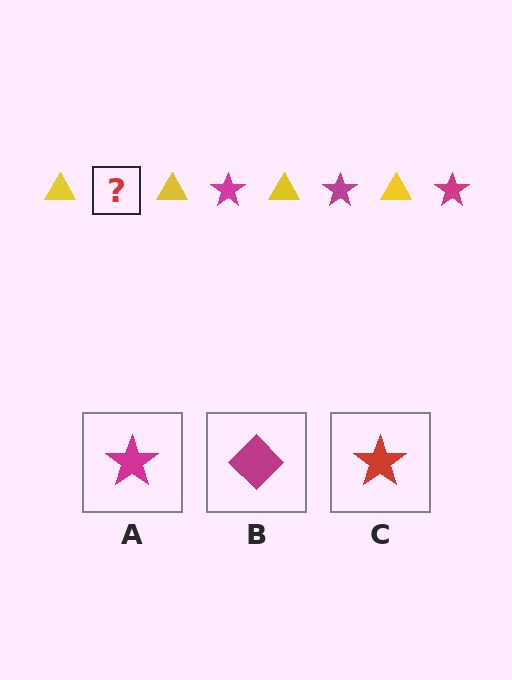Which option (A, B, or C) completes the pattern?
A.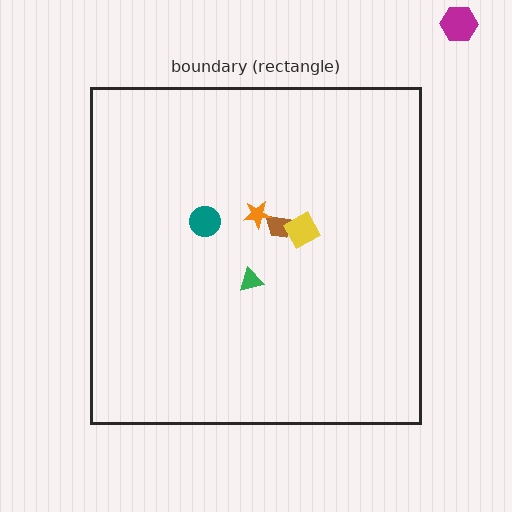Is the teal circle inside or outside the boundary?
Inside.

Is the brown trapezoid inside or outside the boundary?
Inside.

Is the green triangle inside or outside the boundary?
Inside.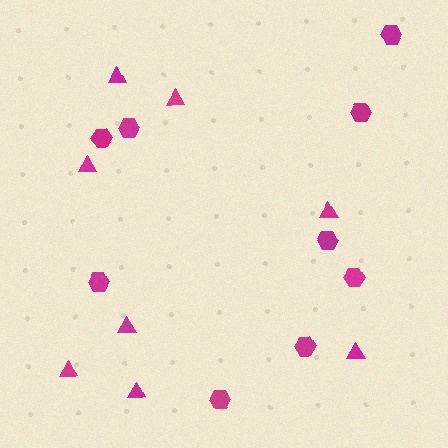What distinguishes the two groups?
There are 2 groups: one group of hexagons (9) and one group of triangles (8).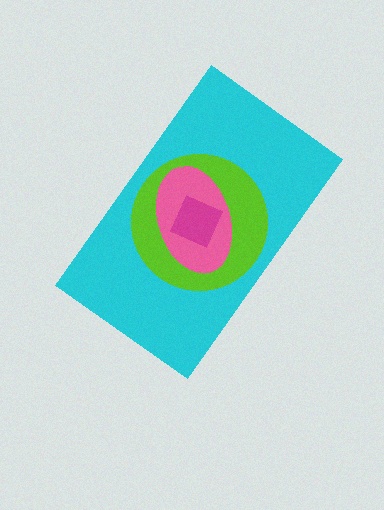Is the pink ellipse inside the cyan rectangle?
Yes.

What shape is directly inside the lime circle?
The pink ellipse.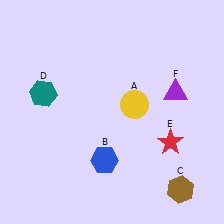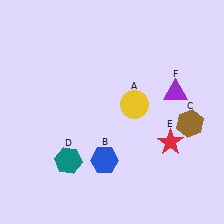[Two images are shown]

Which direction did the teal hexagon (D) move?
The teal hexagon (D) moved down.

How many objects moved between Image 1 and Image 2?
2 objects moved between the two images.